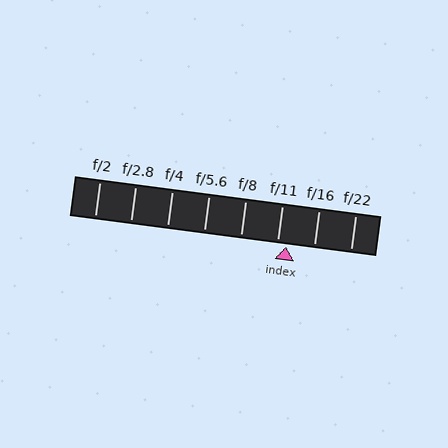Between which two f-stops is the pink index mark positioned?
The index mark is between f/11 and f/16.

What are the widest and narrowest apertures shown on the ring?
The widest aperture shown is f/2 and the narrowest is f/22.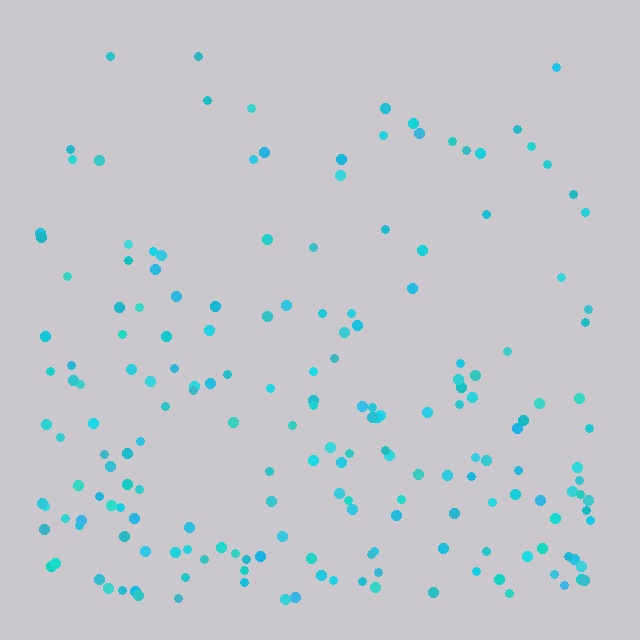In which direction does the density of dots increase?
From top to bottom, with the bottom side densest.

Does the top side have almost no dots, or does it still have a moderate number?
Still a moderate number, just noticeably fewer than the bottom.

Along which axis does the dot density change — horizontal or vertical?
Vertical.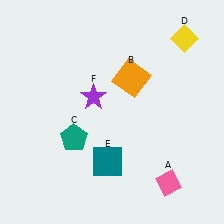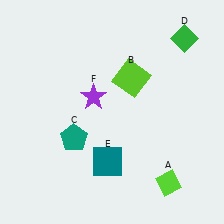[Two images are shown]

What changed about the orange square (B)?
In Image 1, B is orange. In Image 2, it changed to lime.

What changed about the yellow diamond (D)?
In Image 1, D is yellow. In Image 2, it changed to green.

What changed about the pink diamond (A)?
In Image 1, A is pink. In Image 2, it changed to lime.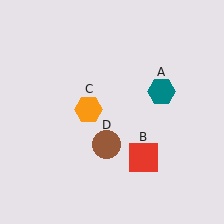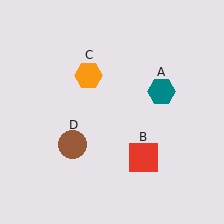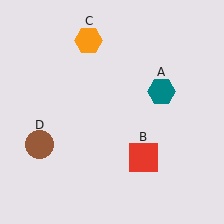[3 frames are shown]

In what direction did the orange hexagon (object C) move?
The orange hexagon (object C) moved up.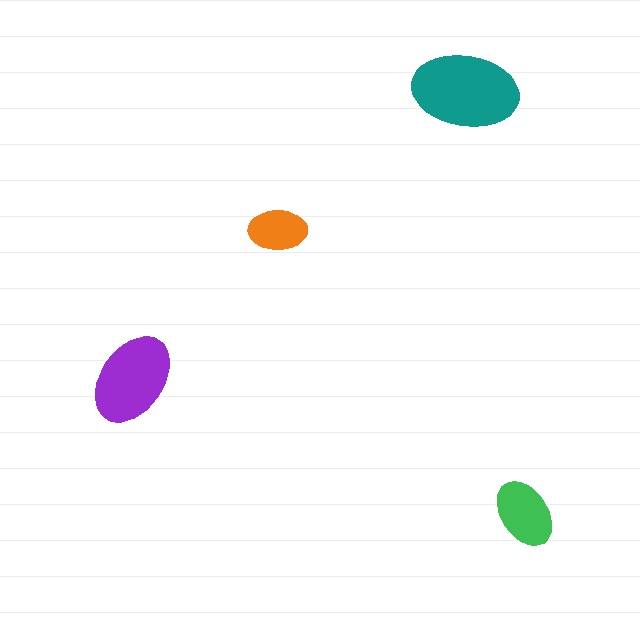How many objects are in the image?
There are 4 objects in the image.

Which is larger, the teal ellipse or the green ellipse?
The teal one.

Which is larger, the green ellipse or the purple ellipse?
The purple one.